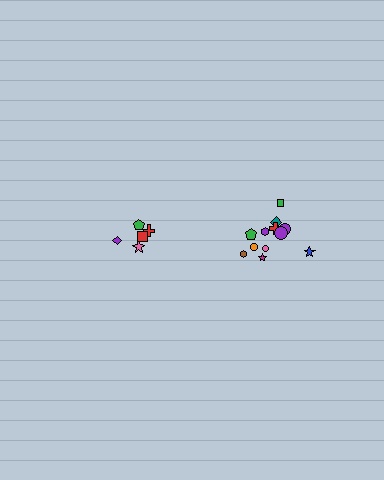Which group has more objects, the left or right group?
The right group.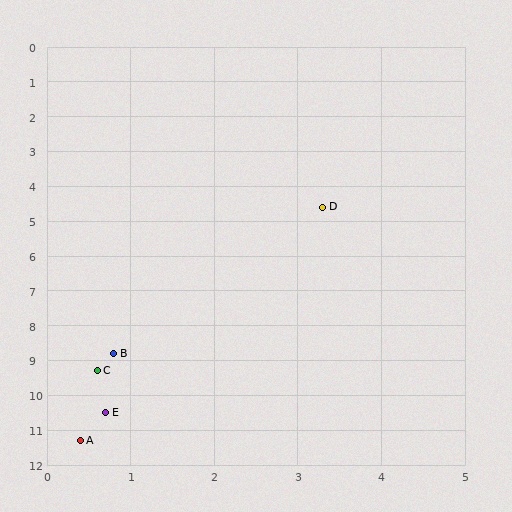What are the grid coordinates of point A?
Point A is at approximately (0.4, 11.3).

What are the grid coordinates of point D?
Point D is at approximately (3.3, 4.6).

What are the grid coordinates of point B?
Point B is at approximately (0.8, 8.8).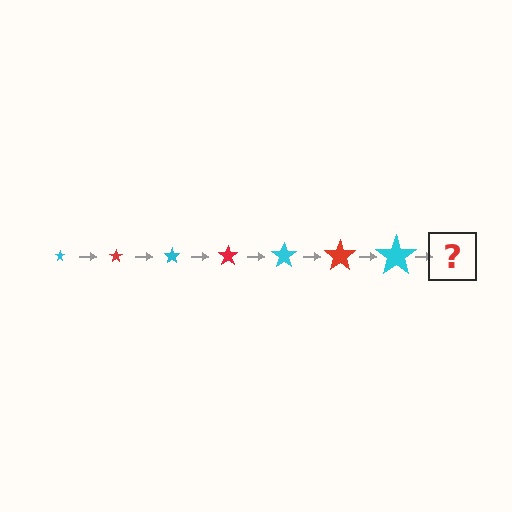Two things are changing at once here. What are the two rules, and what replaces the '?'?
The two rules are that the star grows larger each step and the color cycles through cyan and red. The '?' should be a red star, larger than the previous one.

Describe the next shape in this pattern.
It should be a red star, larger than the previous one.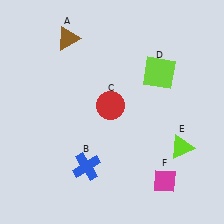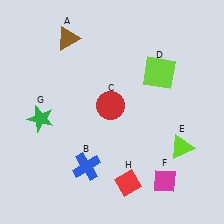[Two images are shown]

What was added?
A green star (G), a red diamond (H) were added in Image 2.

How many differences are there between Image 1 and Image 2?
There are 2 differences between the two images.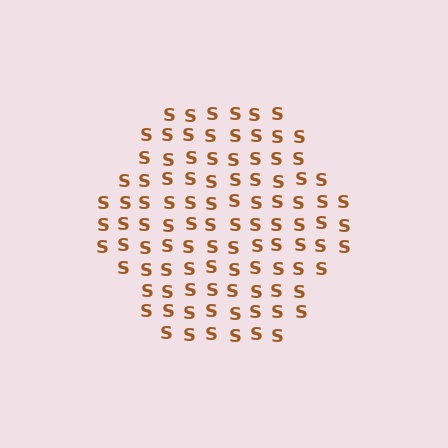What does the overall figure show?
The overall figure shows a hexagon.